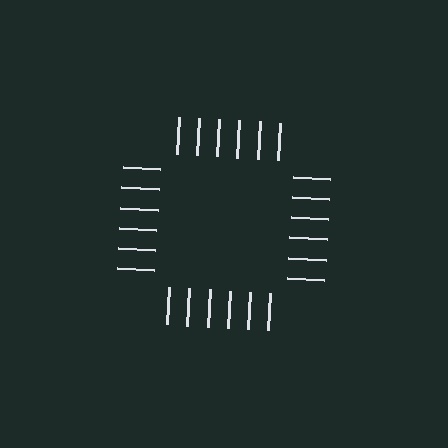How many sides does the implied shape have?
4 sides — the line-ends trace a square.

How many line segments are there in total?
24 — 6 along each of the 4 edges.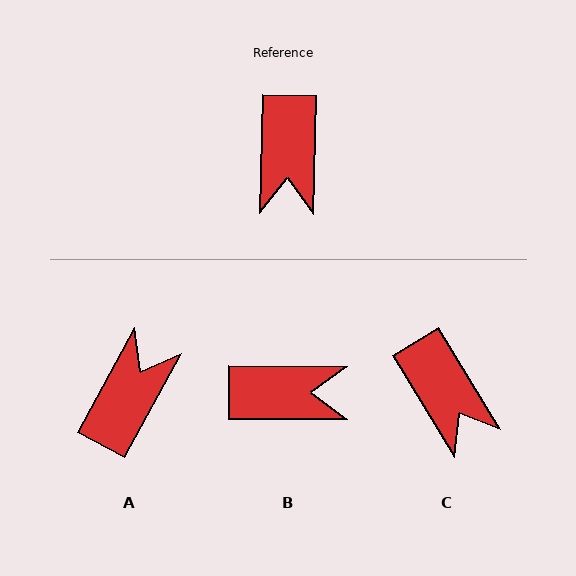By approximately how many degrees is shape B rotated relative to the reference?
Approximately 91 degrees counter-clockwise.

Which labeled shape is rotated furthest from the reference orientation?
A, about 153 degrees away.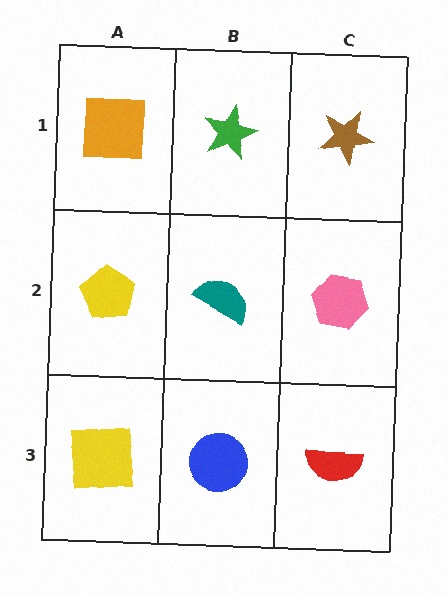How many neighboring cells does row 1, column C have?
2.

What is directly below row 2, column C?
A red semicircle.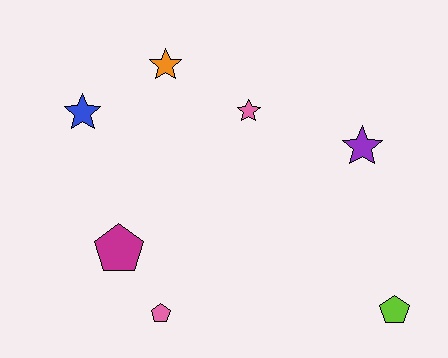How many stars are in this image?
There are 4 stars.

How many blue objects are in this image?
There is 1 blue object.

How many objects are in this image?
There are 7 objects.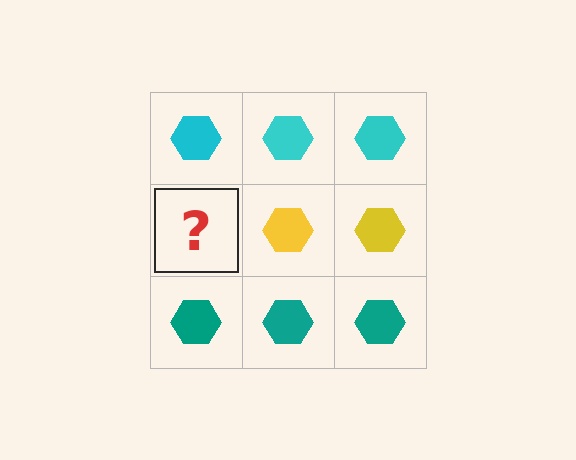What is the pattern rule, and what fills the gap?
The rule is that each row has a consistent color. The gap should be filled with a yellow hexagon.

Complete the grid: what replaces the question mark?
The question mark should be replaced with a yellow hexagon.